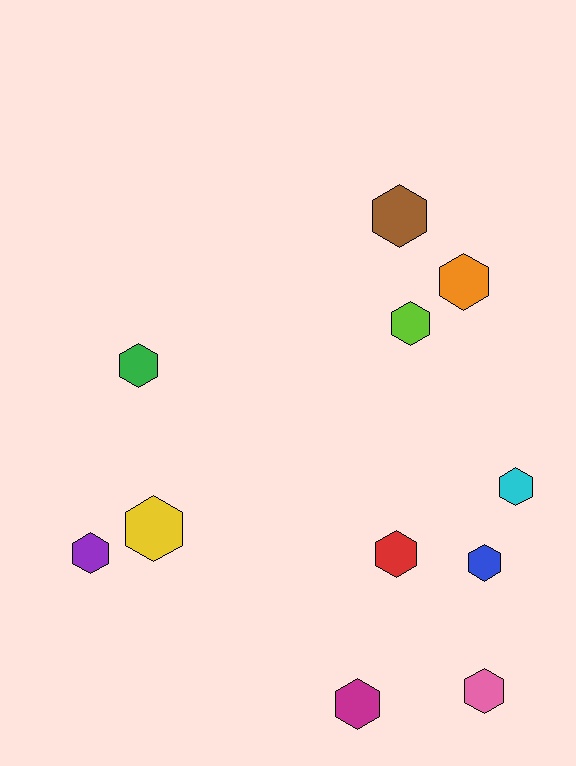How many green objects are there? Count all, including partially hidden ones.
There is 1 green object.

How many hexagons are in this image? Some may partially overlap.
There are 11 hexagons.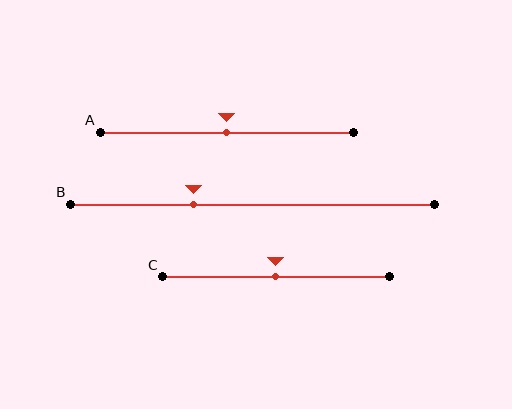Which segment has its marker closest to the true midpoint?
Segment A has its marker closest to the true midpoint.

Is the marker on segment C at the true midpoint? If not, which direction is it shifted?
Yes, the marker on segment C is at the true midpoint.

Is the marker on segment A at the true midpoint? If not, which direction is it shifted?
Yes, the marker on segment A is at the true midpoint.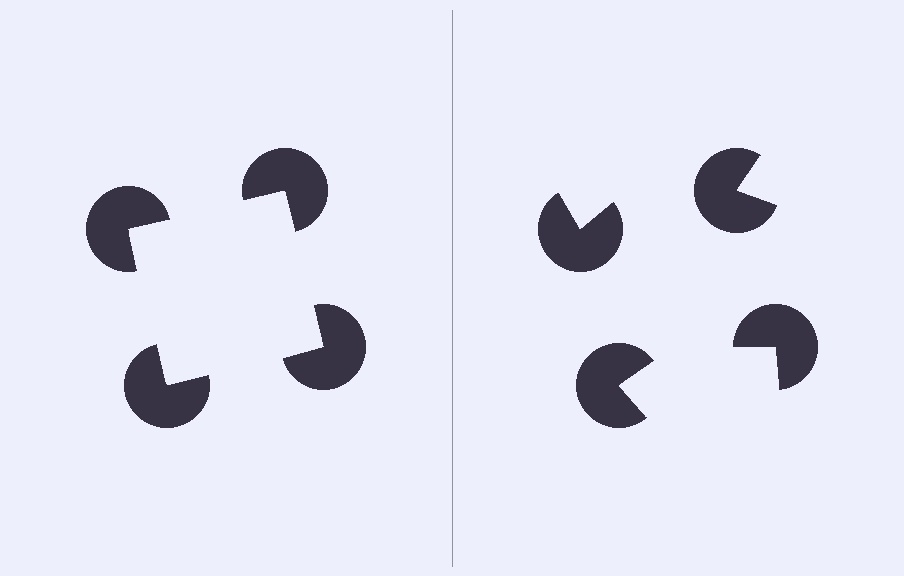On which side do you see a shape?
An illusory square appears on the left side. On the right side the wedge cuts are rotated, so no coherent shape forms.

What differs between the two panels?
The pac-man discs are positioned identically on both sides; only the wedge orientations differ. On the left they align to a square; on the right they are misaligned.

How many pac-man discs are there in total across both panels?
8 — 4 on each side.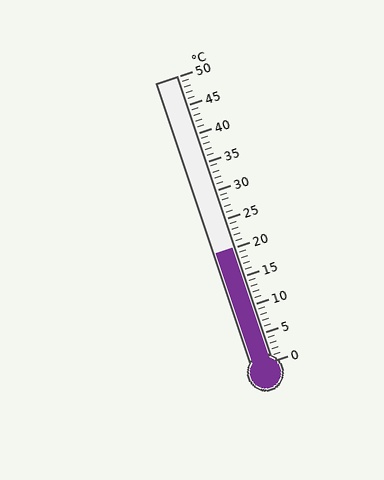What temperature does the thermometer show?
The thermometer shows approximately 20°C.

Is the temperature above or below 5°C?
The temperature is above 5°C.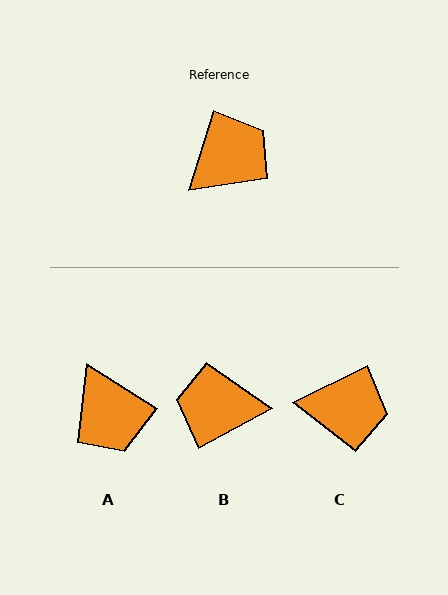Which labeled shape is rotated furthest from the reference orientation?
B, about 136 degrees away.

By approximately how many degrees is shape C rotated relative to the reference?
Approximately 46 degrees clockwise.